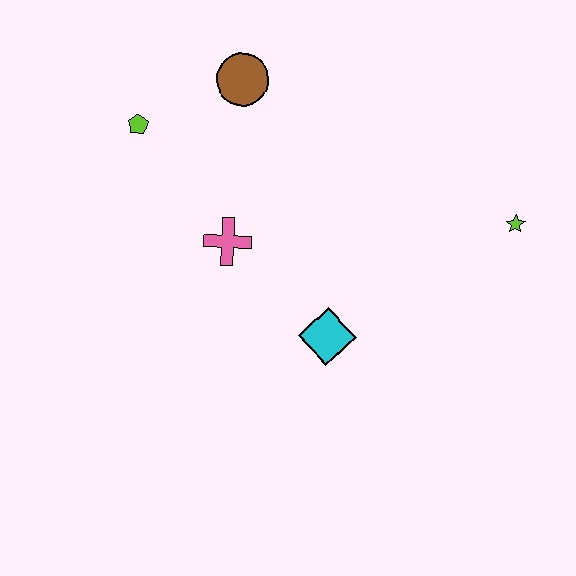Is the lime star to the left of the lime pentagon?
No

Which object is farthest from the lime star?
The lime pentagon is farthest from the lime star.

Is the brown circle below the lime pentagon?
No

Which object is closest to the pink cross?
The cyan diamond is closest to the pink cross.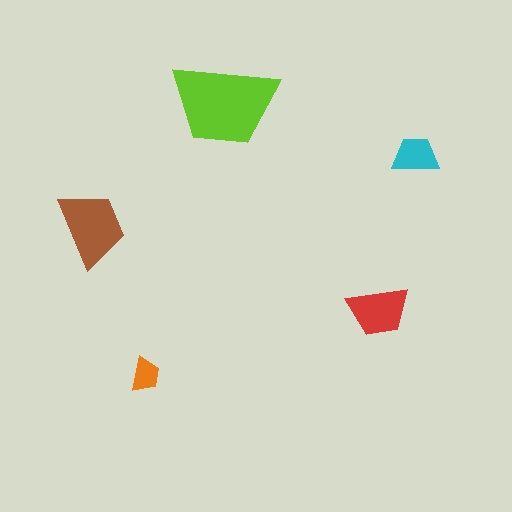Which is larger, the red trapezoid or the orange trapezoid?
The red one.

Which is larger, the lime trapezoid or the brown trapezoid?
The lime one.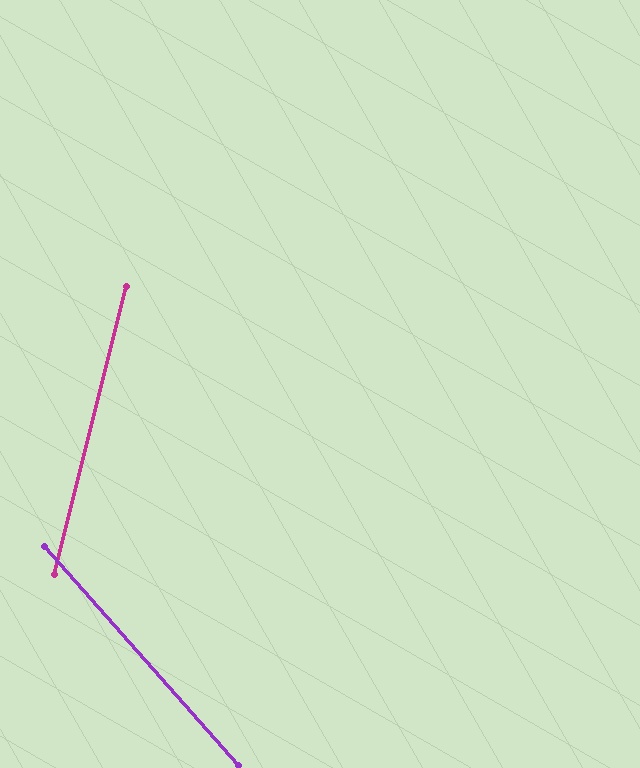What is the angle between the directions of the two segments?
Approximately 56 degrees.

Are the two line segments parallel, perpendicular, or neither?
Neither parallel nor perpendicular — they differ by about 56°.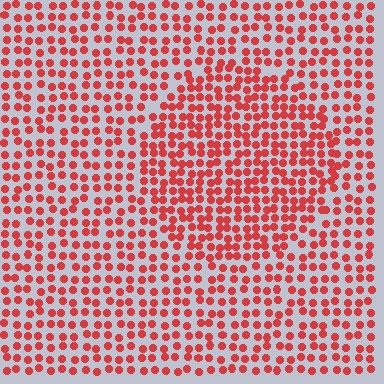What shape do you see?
I see a circle.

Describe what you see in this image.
The image contains small red elements arranged at two different densities. A circle-shaped region is visible where the elements are more densely packed than the surrounding area.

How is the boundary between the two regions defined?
The boundary is defined by a change in element density (approximately 1.5x ratio). All elements are the same color, size, and shape.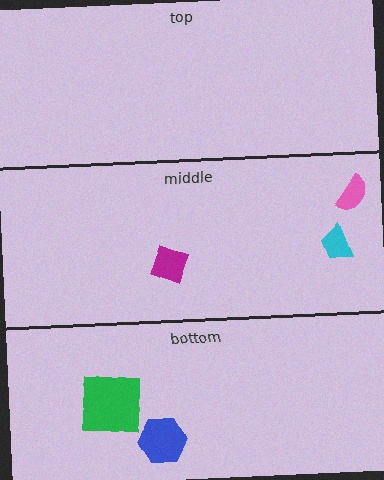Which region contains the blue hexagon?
The bottom region.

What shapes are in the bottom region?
The blue hexagon, the green square.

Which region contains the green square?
The bottom region.